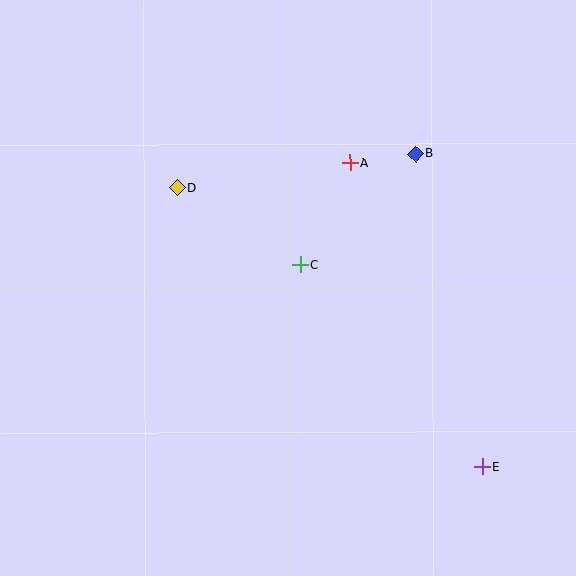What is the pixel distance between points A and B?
The distance between A and B is 67 pixels.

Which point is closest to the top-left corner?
Point D is closest to the top-left corner.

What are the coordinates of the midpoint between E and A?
The midpoint between E and A is at (416, 315).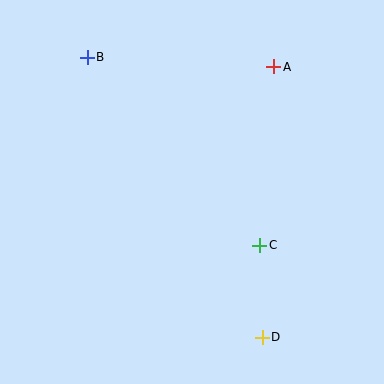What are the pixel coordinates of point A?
Point A is at (274, 67).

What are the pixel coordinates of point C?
Point C is at (260, 245).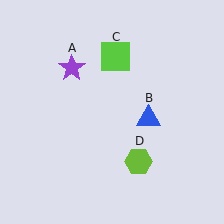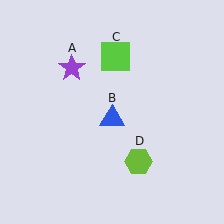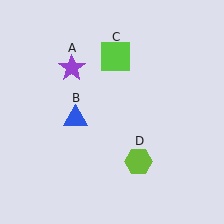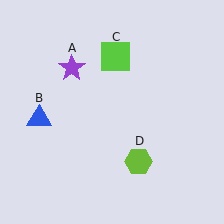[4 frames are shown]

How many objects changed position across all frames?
1 object changed position: blue triangle (object B).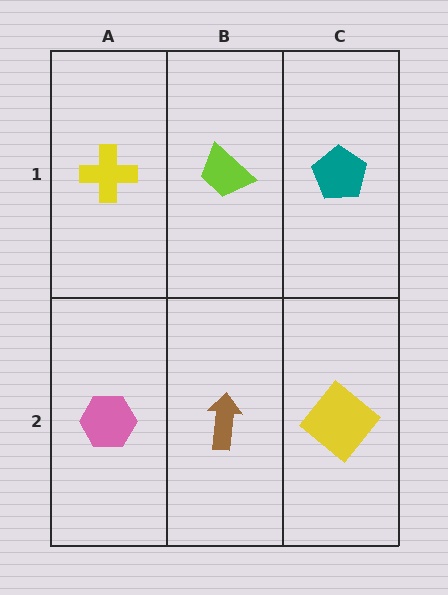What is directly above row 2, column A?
A yellow cross.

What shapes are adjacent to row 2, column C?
A teal pentagon (row 1, column C), a brown arrow (row 2, column B).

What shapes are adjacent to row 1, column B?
A brown arrow (row 2, column B), a yellow cross (row 1, column A), a teal pentagon (row 1, column C).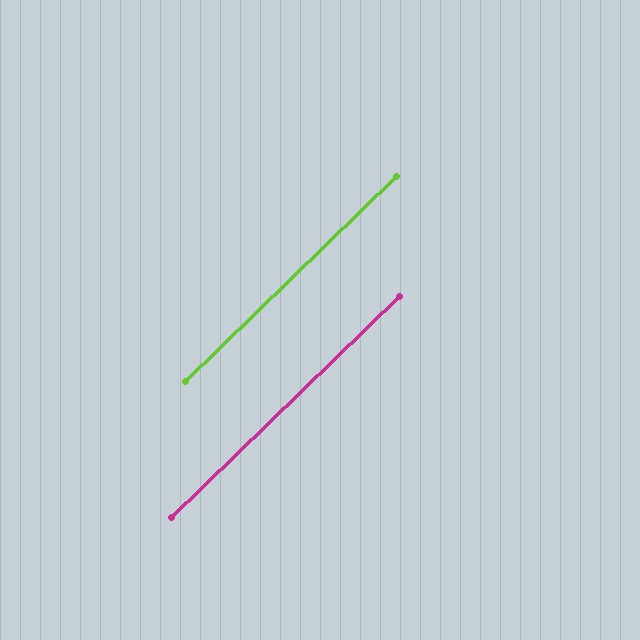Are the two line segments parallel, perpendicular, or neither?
Parallel — their directions differ by only 0.1°.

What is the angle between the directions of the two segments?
Approximately 0 degrees.